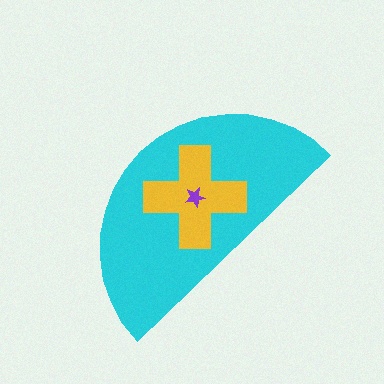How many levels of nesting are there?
3.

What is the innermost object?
The purple star.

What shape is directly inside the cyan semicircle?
The yellow cross.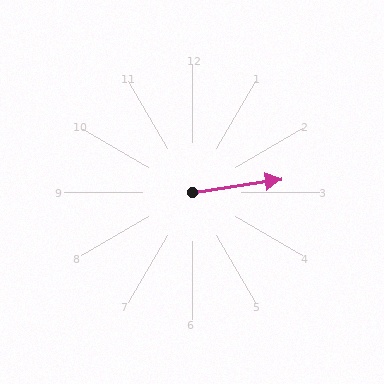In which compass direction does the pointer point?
East.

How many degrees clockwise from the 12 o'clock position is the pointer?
Approximately 82 degrees.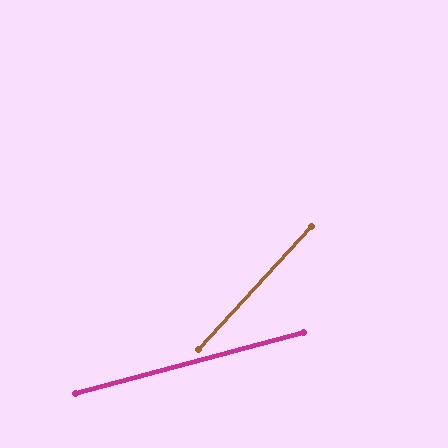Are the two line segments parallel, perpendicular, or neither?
Neither parallel nor perpendicular — they differ by about 32°.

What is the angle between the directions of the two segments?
Approximately 32 degrees.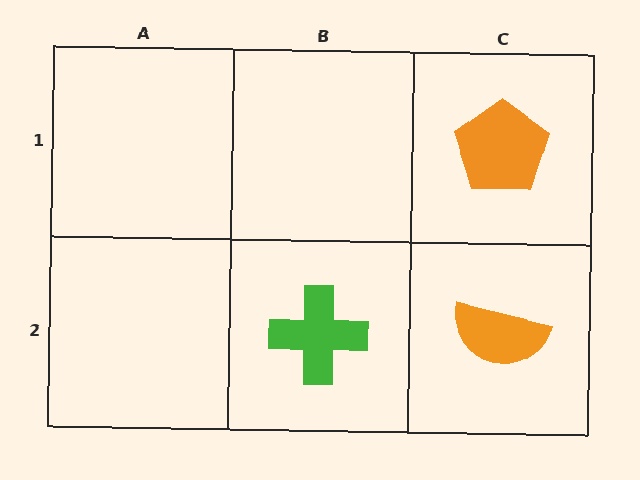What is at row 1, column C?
An orange pentagon.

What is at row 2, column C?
An orange semicircle.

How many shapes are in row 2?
2 shapes.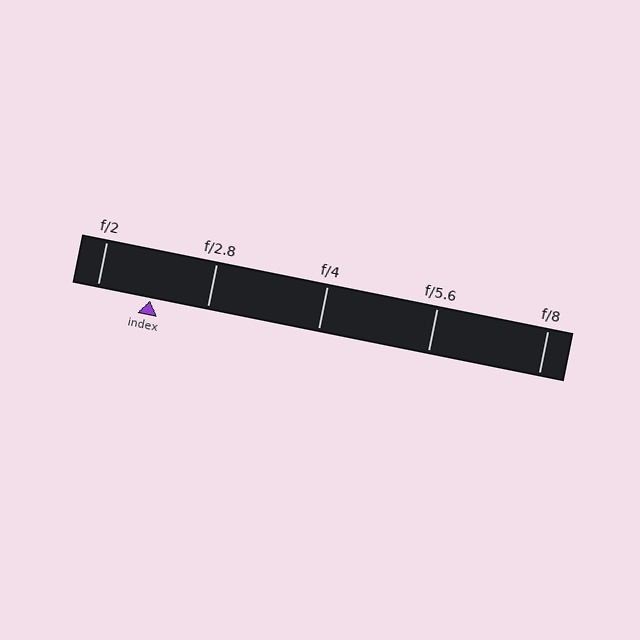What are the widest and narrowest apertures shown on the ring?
The widest aperture shown is f/2 and the narrowest is f/8.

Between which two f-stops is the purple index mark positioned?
The index mark is between f/2 and f/2.8.